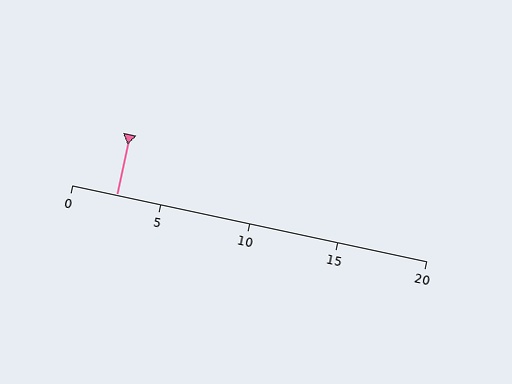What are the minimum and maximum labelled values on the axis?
The axis runs from 0 to 20.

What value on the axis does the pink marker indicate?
The marker indicates approximately 2.5.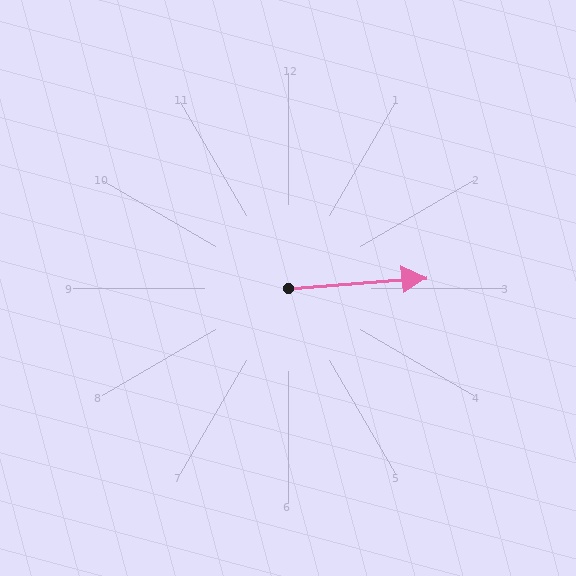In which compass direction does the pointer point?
East.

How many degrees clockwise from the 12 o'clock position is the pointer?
Approximately 86 degrees.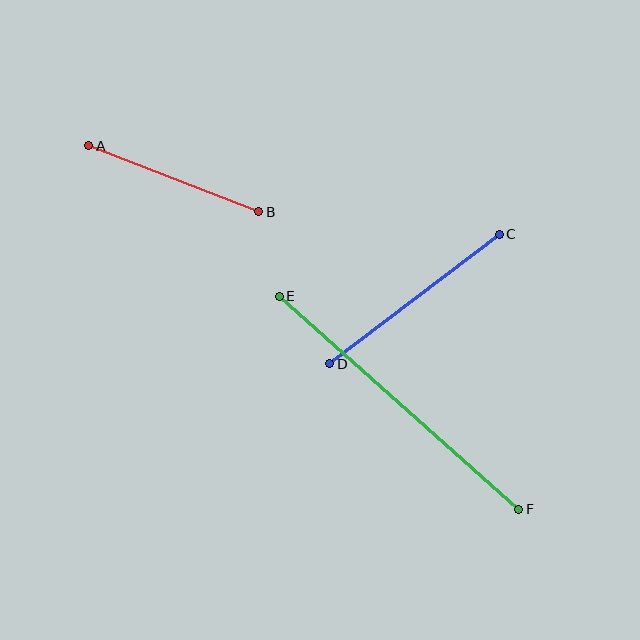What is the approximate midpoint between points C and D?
The midpoint is at approximately (415, 299) pixels.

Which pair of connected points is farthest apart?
Points E and F are farthest apart.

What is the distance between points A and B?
The distance is approximately 182 pixels.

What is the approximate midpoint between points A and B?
The midpoint is at approximately (174, 179) pixels.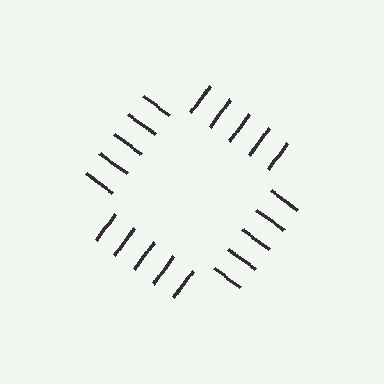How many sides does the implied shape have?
4 sides — the line-ends trace a square.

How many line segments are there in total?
20 — 5 along each of the 4 edges.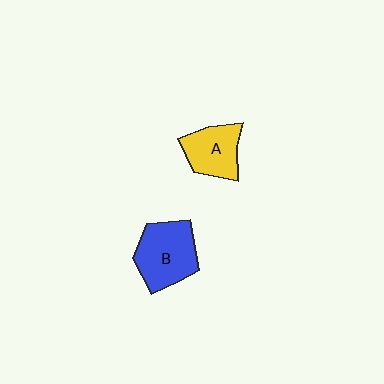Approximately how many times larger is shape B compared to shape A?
Approximately 1.3 times.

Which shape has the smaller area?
Shape A (yellow).